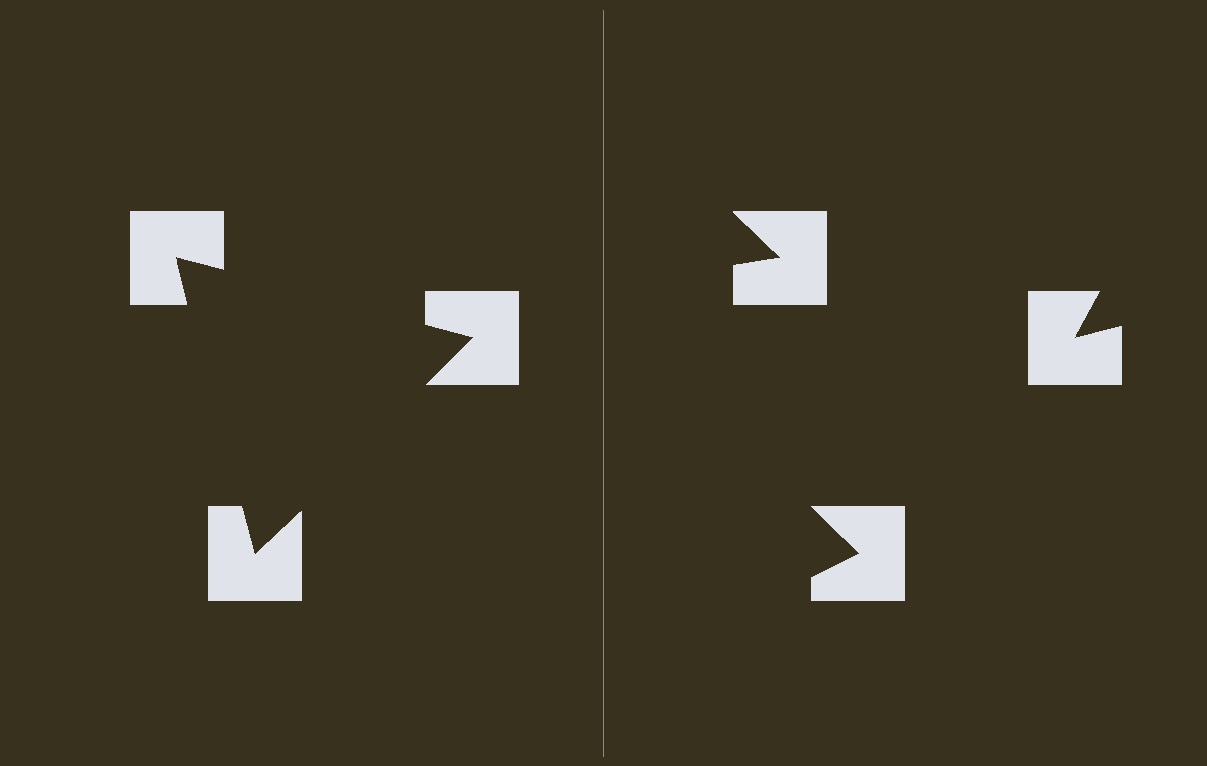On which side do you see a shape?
An illusory triangle appears on the left side. On the right side the wedge cuts are rotated, so no coherent shape forms.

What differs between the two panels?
The notched squares are positioned identically on both sides; only the wedge orientations differ. On the left they align to a triangle; on the right they are misaligned.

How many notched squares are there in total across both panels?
6 — 3 on each side.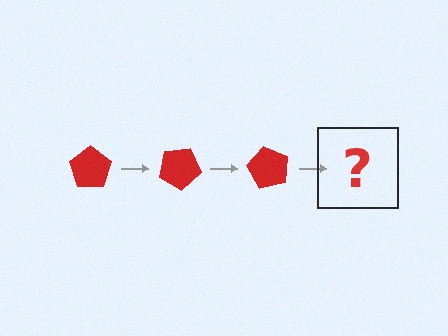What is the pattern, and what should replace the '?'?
The pattern is that the pentagon rotates 30 degrees each step. The '?' should be a red pentagon rotated 90 degrees.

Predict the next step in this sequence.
The next step is a red pentagon rotated 90 degrees.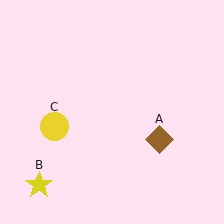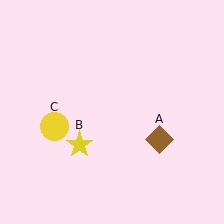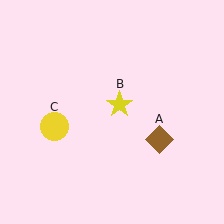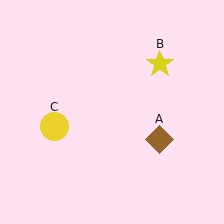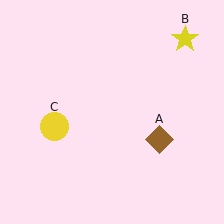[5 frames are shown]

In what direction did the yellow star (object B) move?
The yellow star (object B) moved up and to the right.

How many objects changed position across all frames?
1 object changed position: yellow star (object B).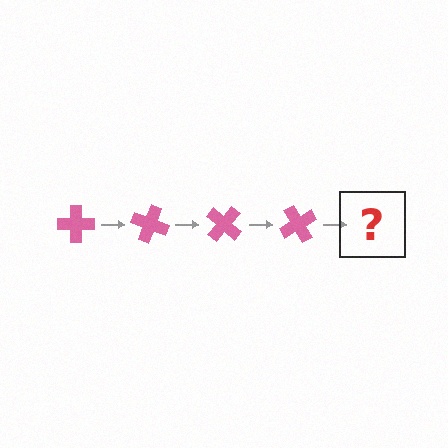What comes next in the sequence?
The next element should be a pink cross rotated 80 degrees.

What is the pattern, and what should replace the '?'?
The pattern is that the cross rotates 20 degrees each step. The '?' should be a pink cross rotated 80 degrees.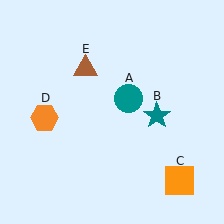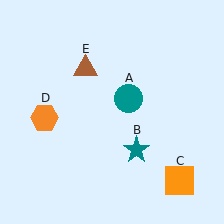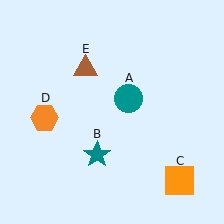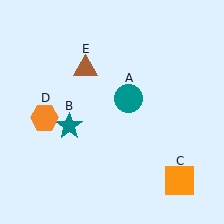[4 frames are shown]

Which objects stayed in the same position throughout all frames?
Teal circle (object A) and orange square (object C) and orange hexagon (object D) and brown triangle (object E) remained stationary.